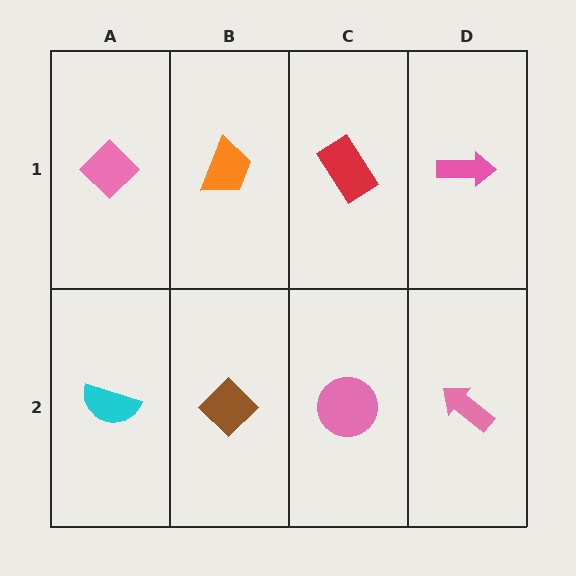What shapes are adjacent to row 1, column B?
A brown diamond (row 2, column B), a pink diamond (row 1, column A), a red rectangle (row 1, column C).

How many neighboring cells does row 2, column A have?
2.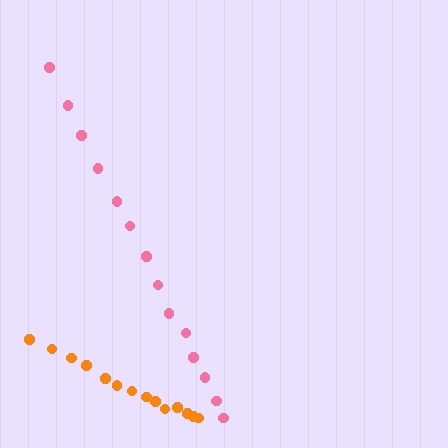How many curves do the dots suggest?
There are 2 distinct paths.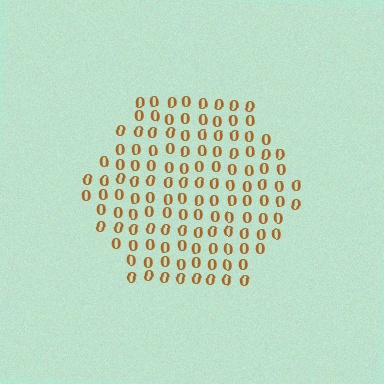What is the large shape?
The large shape is a hexagon.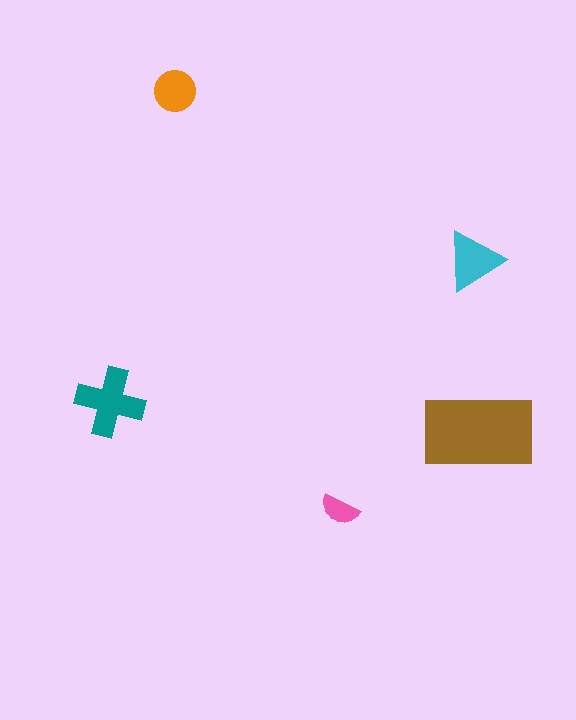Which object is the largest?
The brown rectangle.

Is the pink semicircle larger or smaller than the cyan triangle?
Smaller.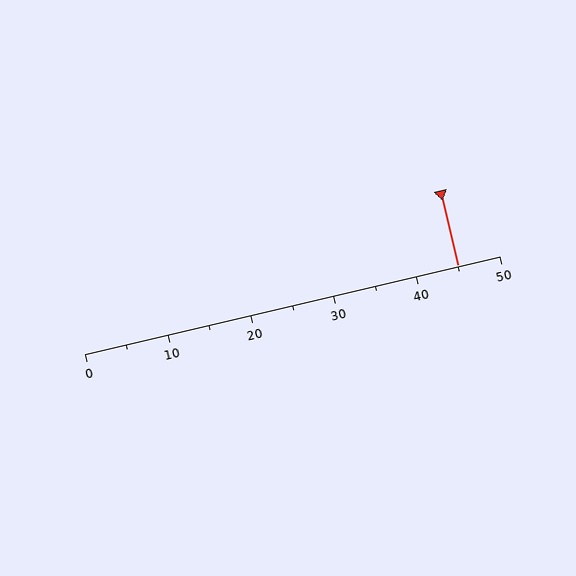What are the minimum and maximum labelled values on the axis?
The axis runs from 0 to 50.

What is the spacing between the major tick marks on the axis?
The major ticks are spaced 10 apart.